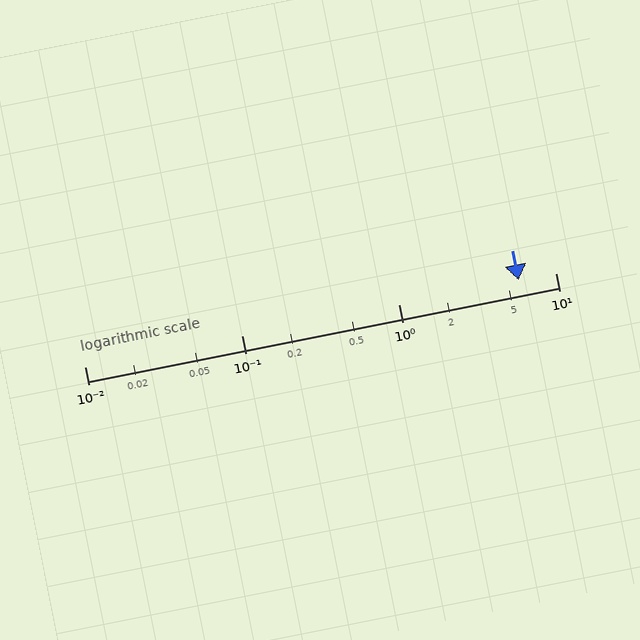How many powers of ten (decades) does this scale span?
The scale spans 3 decades, from 0.01 to 10.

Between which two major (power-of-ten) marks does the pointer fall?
The pointer is between 1 and 10.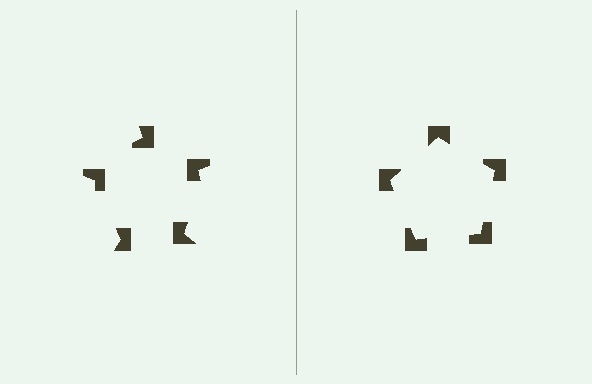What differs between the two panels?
The notched squares are positioned identically on both sides; only the wedge orientations differ. On the right they align to a pentagon; on the left they are misaligned.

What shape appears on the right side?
An illusory pentagon.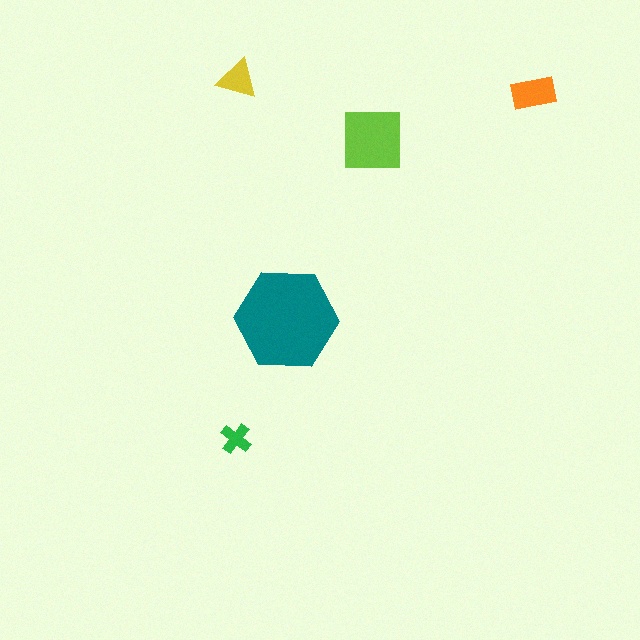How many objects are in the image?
There are 5 objects in the image.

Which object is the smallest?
The green cross.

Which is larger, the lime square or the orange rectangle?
The lime square.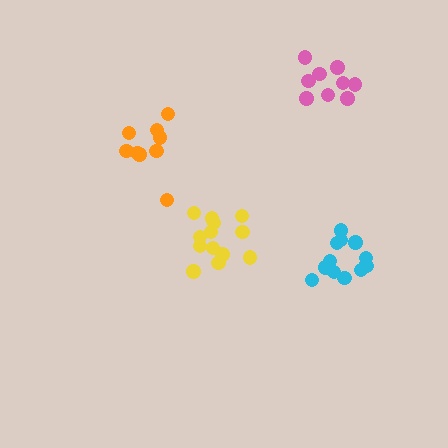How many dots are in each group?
Group 1: 9 dots, Group 2: 13 dots, Group 3: 13 dots, Group 4: 9 dots (44 total).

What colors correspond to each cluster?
The clusters are colored: pink, yellow, cyan, orange.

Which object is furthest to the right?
The cyan cluster is rightmost.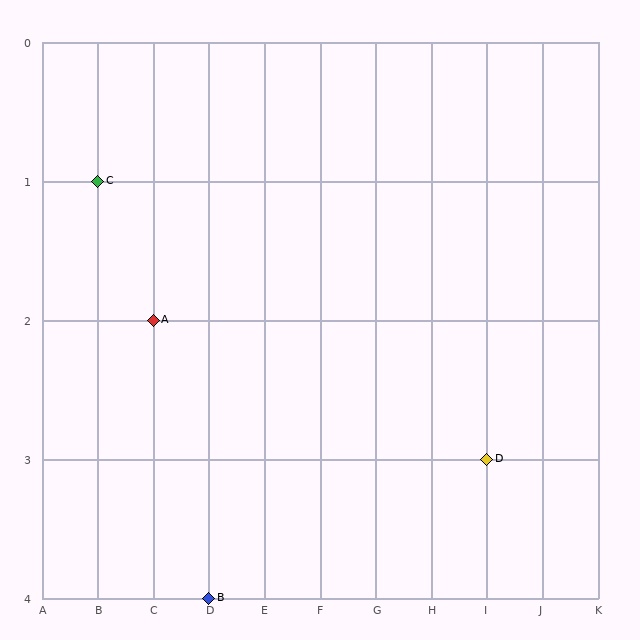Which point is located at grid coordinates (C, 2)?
Point A is at (C, 2).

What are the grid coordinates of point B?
Point B is at grid coordinates (D, 4).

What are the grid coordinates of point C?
Point C is at grid coordinates (B, 1).